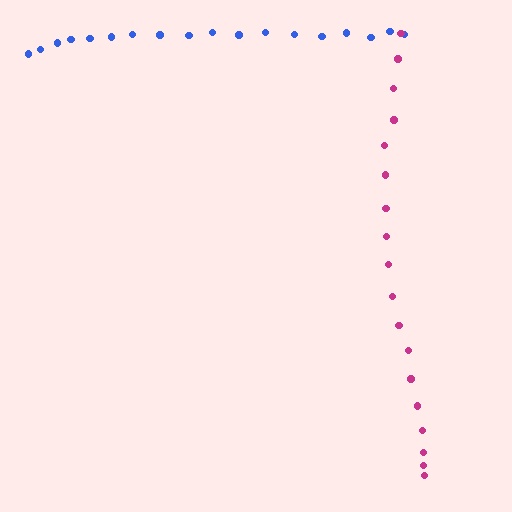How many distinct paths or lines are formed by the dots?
There are 2 distinct paths.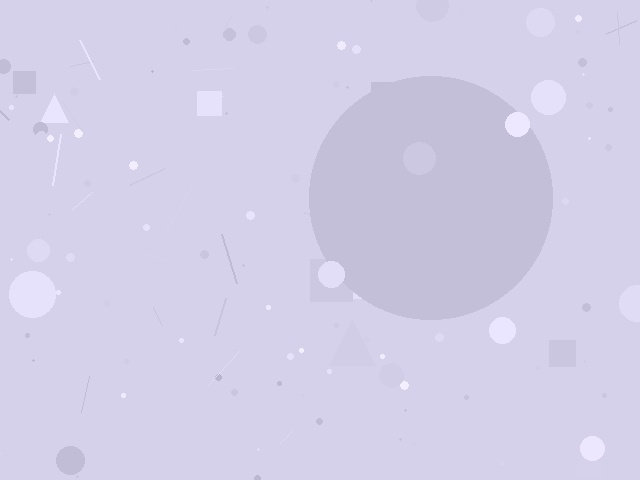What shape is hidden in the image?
A circle is hidden in the image.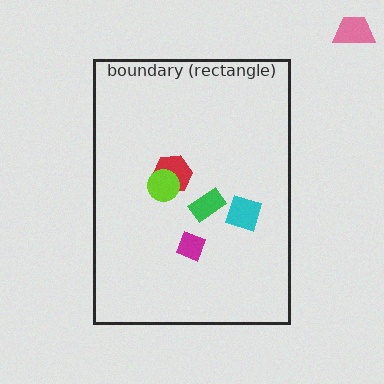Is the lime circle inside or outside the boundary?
Inside.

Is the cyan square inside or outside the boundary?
Inside.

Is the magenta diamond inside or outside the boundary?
Inside.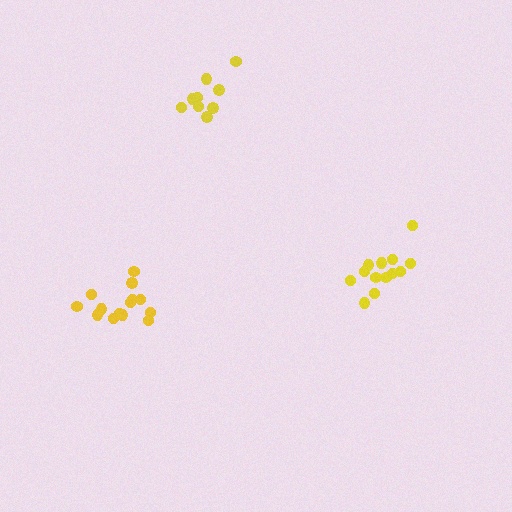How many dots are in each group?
Group 1: 14 dots, Group 2: 13 dots, Group 3: 9 dots (36 total).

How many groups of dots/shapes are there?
There are 3 groups.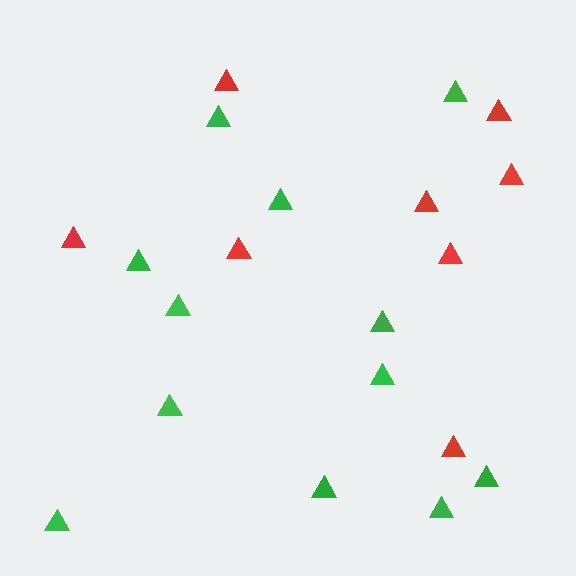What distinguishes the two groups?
There are 2 groups: one group of green triangles (12) and one group of red triangles (8).